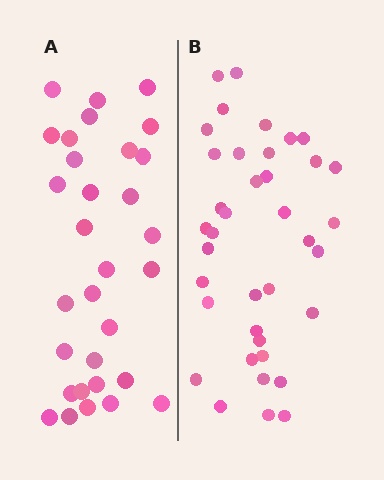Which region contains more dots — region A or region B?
Region B (the right region) has more dots.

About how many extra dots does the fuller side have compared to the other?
Region B has roughly 8 or so more dots than region A.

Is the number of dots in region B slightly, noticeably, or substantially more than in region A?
Region B has only slightly more — the two regions are fairly close. The ratio is roughly 1.2 to 1.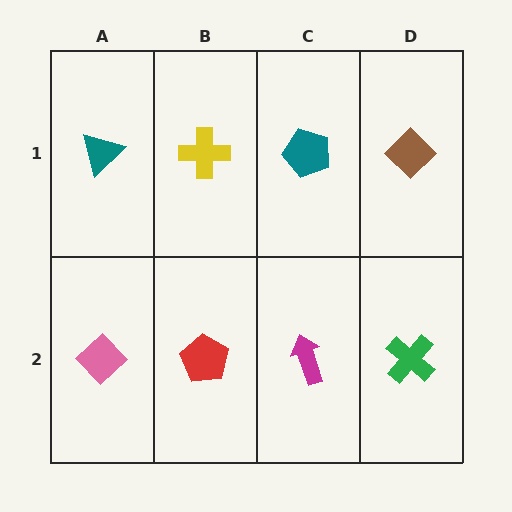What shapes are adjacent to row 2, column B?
A yellow cross (row 1, column B), a pink diamond (row 2, column A), a magenta arrow (row 2, column C).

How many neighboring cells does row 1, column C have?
3.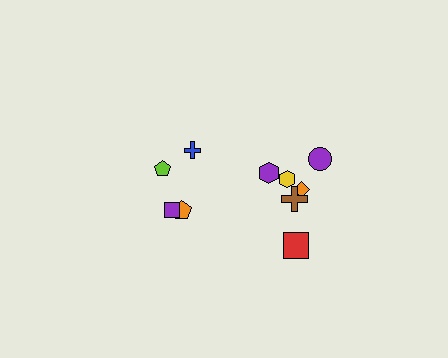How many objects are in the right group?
There are 6 objects.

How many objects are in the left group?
There are 4 objects.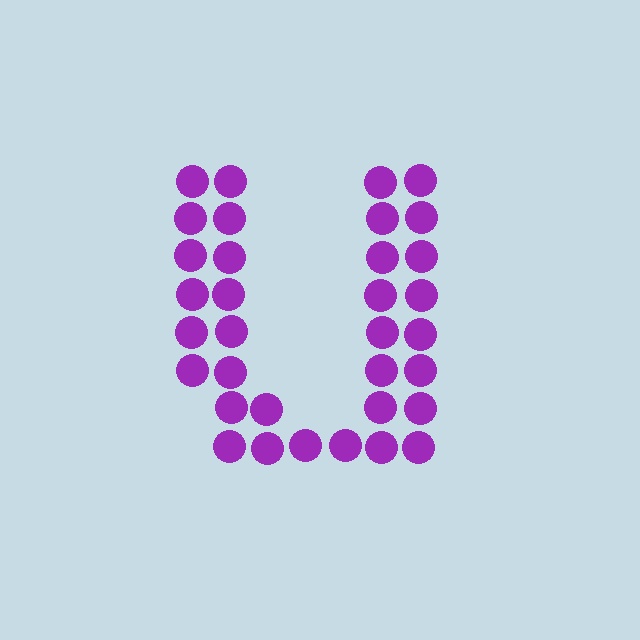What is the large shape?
The large shape is the letter U.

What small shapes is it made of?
It is made of small circles.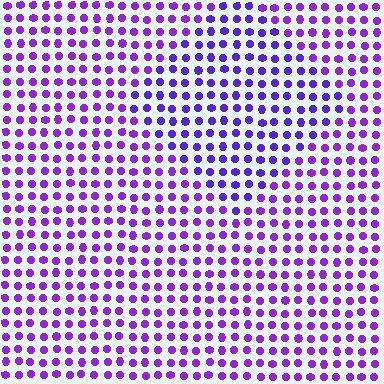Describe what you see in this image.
The image is filled with small purple elements in a uniform arrangement. A diamond-shaped region is visible where the elements are tinted to a slightly different hue, forming a subtle color boundary.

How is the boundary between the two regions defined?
The boundary is defined purely by a slight shift in hue (about 21 degrees). Spacing, size, and orientation are identical on both sides.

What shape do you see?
I see a diamond.